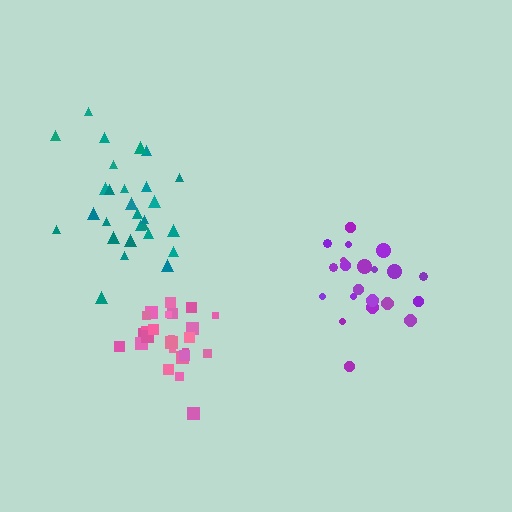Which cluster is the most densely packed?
Pink.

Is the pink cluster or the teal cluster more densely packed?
Pink.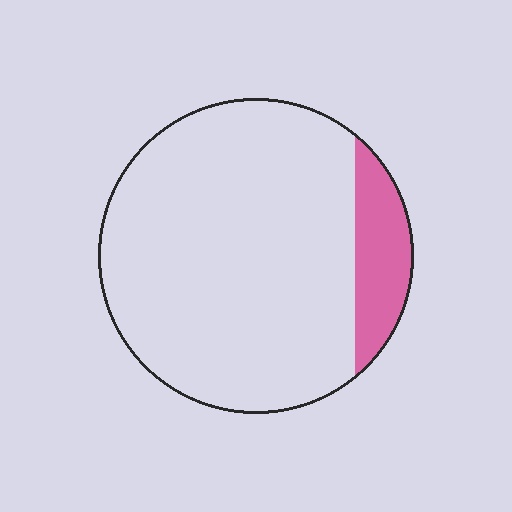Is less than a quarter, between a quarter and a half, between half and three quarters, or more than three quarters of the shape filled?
Less than a quarter.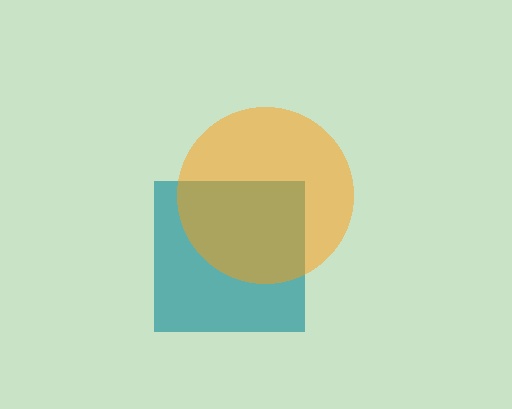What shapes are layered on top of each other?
The layered shapes are: a teal square, an orange circle.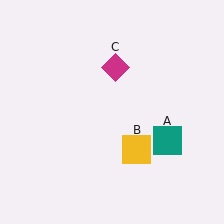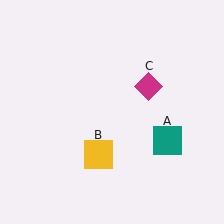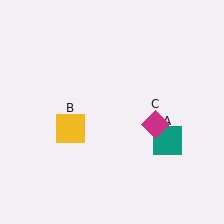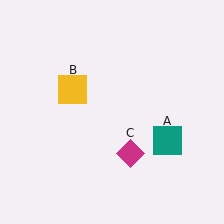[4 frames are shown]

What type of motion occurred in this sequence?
The yellow square (object B), magenta diamond (object C) rotated clockwise around the center of the scene.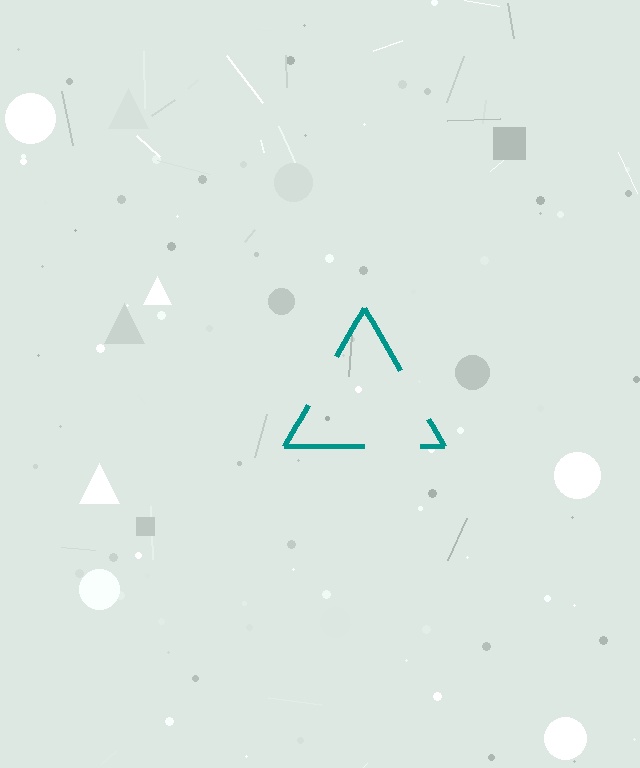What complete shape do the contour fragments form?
The contour fragments form a triangle.